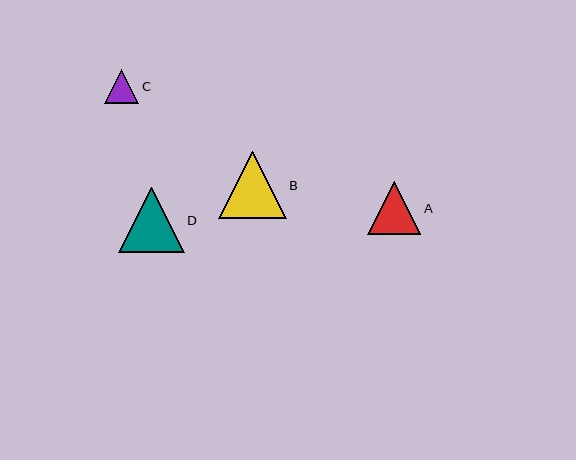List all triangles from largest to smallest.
From largest to smallest: B, D, A, C.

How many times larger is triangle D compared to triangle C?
Triangle D is approximately 1.9 times the size of triangle C.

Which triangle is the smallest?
Triangle C is the smallest with a size of approximately 34 pixels.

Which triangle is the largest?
Triangle B is the largest with a size of approximately 67 pixels.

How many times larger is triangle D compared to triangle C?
Triangle D is approximately 1.9 times the size of triangle C.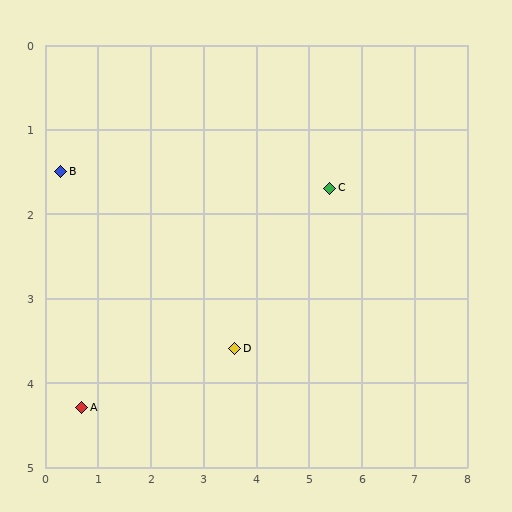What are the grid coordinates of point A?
Point A is at approximately (0.7, 4.3).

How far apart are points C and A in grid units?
Points C and A are about 5.4 grid units apart.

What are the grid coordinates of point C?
Point C is at approximately (5.4, 1.7).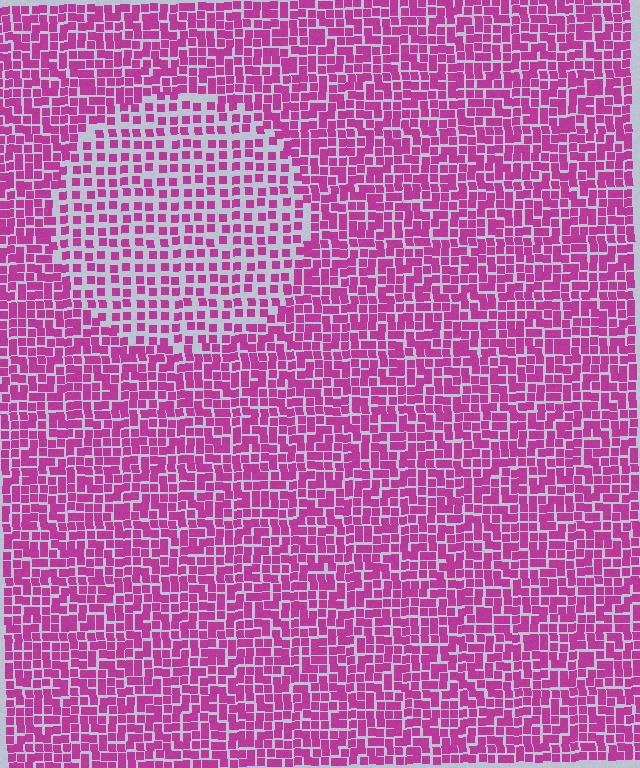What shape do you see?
I see a circle.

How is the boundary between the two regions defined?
The boundary is defined by a change in element density (approximately 1.8x ratio). All elements are the same color, size, and shape.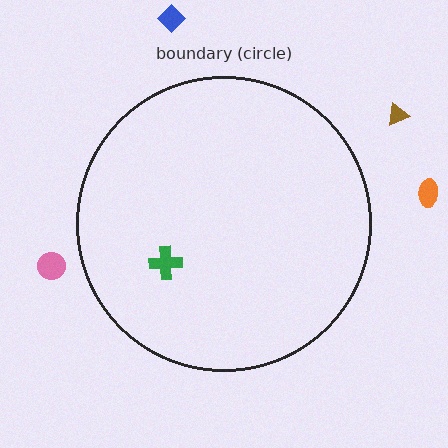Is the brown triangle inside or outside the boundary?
Outside.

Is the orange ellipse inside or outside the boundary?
Outside.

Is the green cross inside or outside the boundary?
Inside.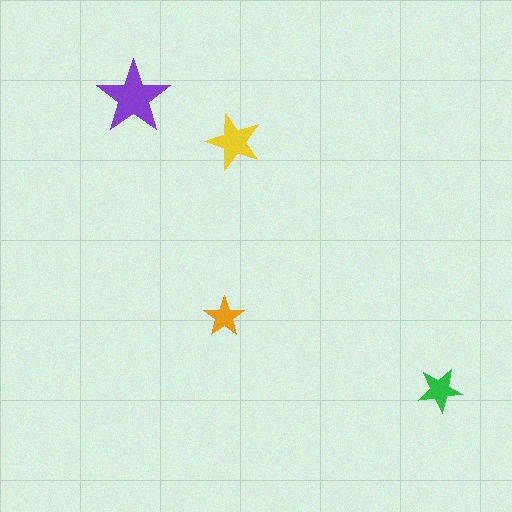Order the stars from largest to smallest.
the purple one, the yellow one, the green one, the orange one.